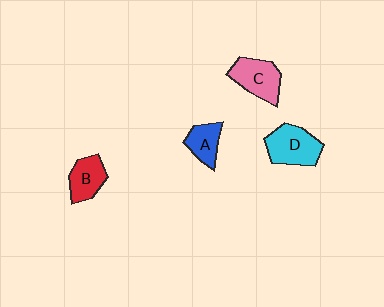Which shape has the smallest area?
Shape A (blue).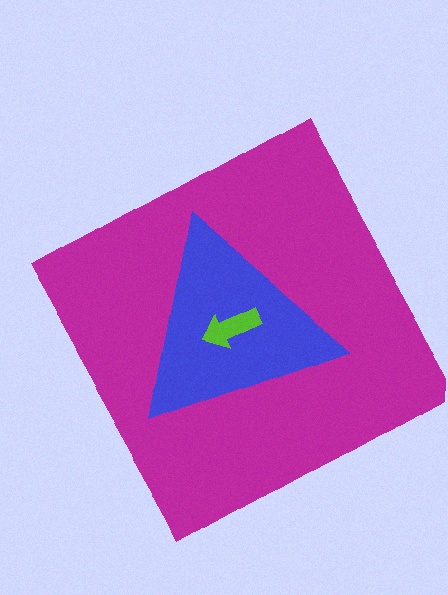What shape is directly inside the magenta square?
The blue triangle.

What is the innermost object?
The lime arrow.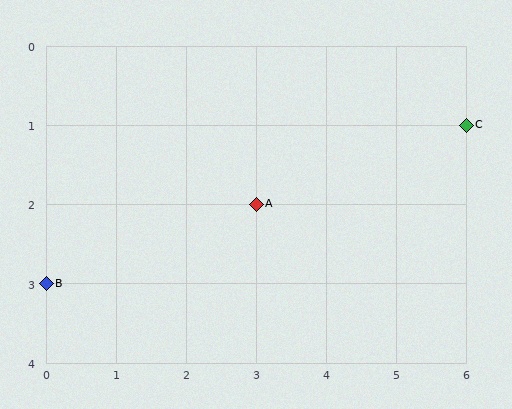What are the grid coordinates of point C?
Point C is at grid coordinates (6, 1).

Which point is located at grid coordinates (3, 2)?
Point A is at (3, 2).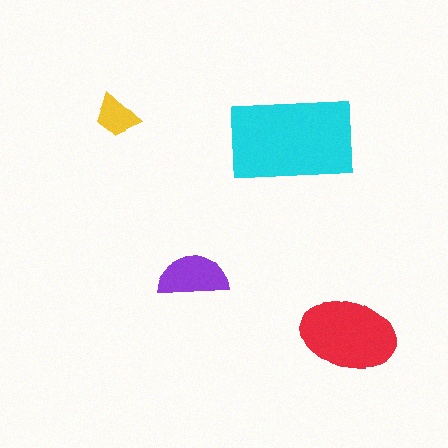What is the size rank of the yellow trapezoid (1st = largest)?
4th.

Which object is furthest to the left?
The yellow trapezoid is leftmost.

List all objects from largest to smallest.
The cyan rectangle, the red ellipse, the purple semicircle, the yellow trapezoid.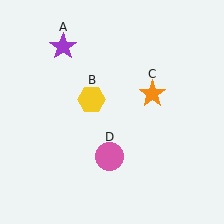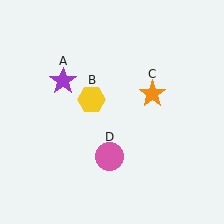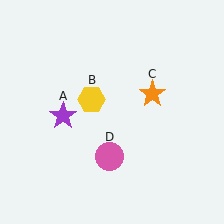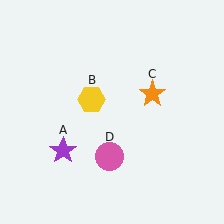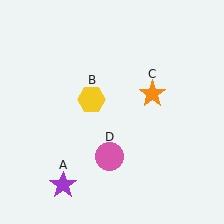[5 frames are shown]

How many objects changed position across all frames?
1 object changed position: purple star (object A).